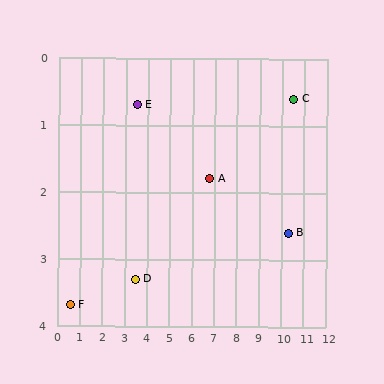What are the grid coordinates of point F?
Point F is at approximately (0.6, 3.7).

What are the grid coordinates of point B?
Point B is at approximately (10.3, 2.6).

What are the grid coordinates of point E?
Point E is at approximately (3.5, 0.7).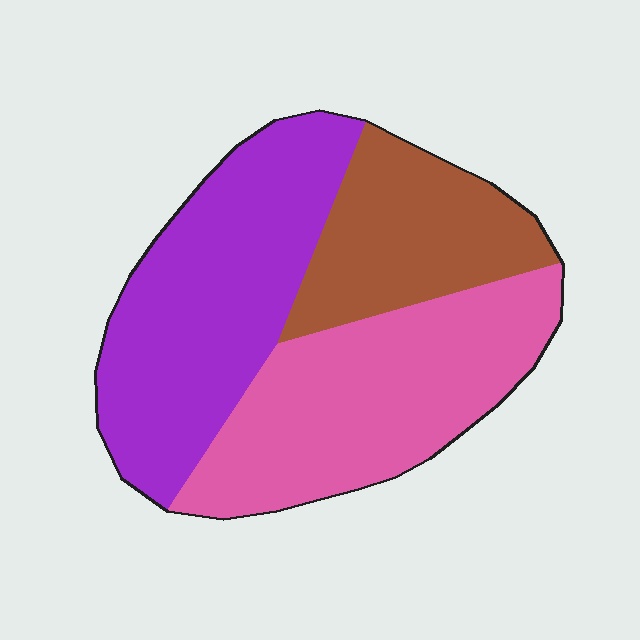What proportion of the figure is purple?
Purple takes up about two fifths (2/5) of the figure.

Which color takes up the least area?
Brown, at roughly 25%.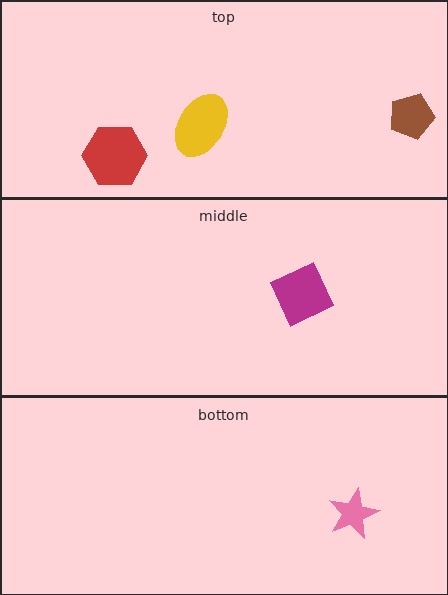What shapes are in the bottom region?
The pink star.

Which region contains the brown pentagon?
The top region.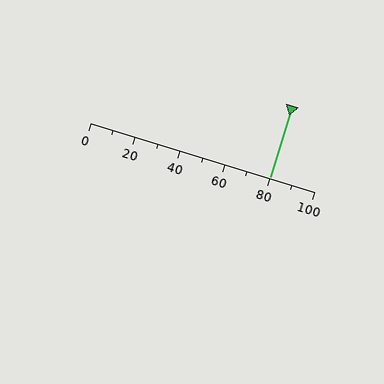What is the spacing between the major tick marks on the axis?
The major ticks are spaced 20 apart.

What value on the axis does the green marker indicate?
The marker indicates approximately 80.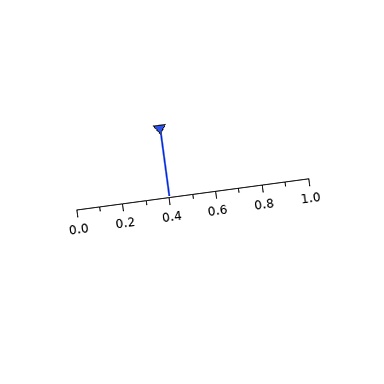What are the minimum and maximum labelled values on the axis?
The axis runs from 0.0 to 1.0.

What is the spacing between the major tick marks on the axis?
The major ticks are spaced 0.2 apart.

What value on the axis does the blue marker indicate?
The marker indicates approximately 0.4.